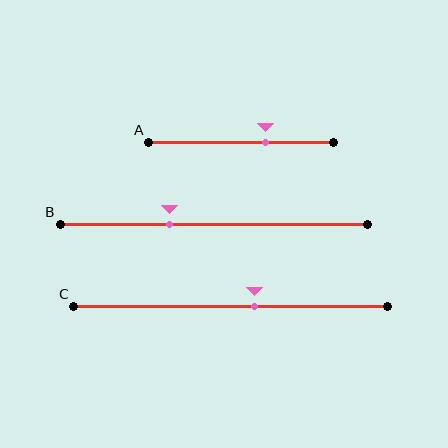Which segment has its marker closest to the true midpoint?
Segment C has its marker closest to the true midpoint.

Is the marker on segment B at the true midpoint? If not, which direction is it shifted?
No, the marker on segment B is shifted to the left by about 15% of the segment length.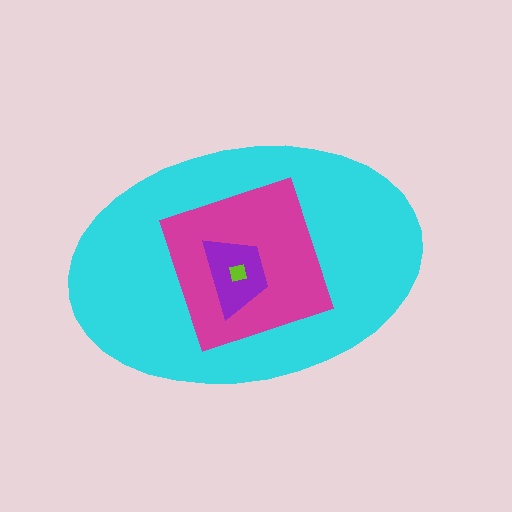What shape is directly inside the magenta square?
The purple trapezoid.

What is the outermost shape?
The cyan ellipse.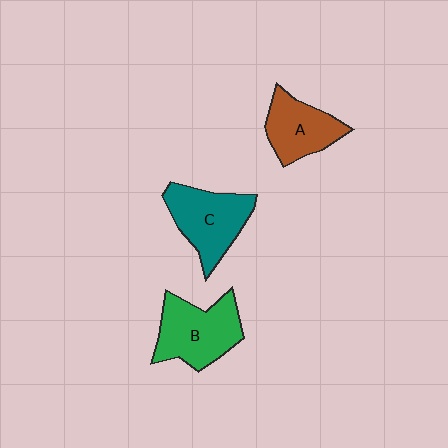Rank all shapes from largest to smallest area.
From largest to smallest: B (green), C (teal), A (brown).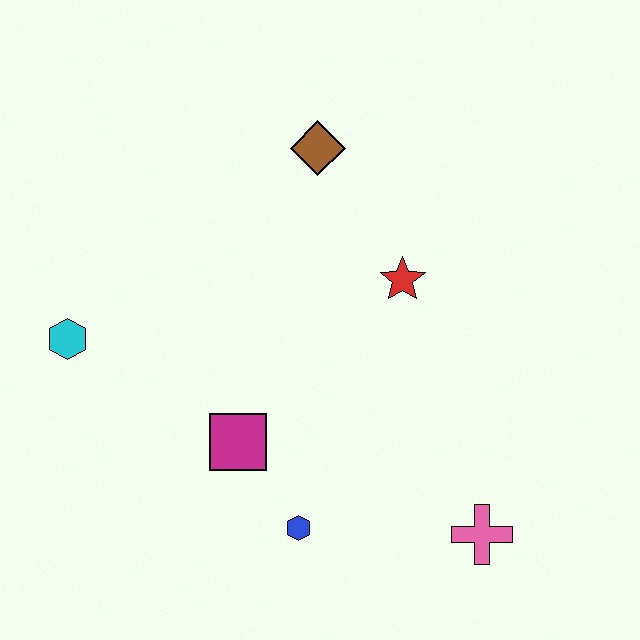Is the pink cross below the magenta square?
Yes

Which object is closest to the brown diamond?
The red star is closest to the brown diamond.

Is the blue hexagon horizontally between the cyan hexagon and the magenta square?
No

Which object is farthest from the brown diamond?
The pink cross is farthest from the brown diamond.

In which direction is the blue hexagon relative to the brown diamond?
The blue hexagon is below the brown diamond.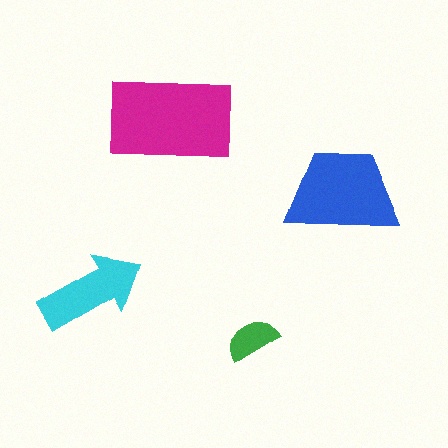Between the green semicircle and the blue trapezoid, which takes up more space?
The blue trapezoid.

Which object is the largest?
The magenta rectangle.